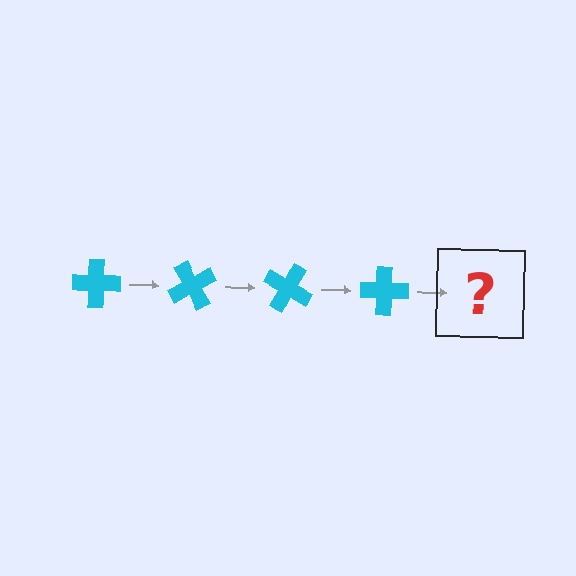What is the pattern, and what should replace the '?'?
The pattern is that the cross rotates 60 degrees each step. The '?' should be a cyan cross rotated 240 degrees.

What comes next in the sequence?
The next element should be a cyan cross rotated 240 degrees.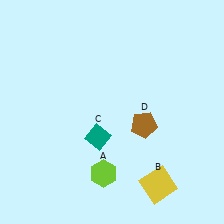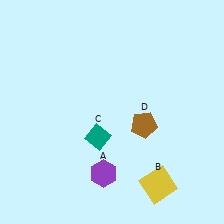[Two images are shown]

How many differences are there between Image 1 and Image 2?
There is 1 difference between the two images.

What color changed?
The hexagon (A) changed from lime in Image 1 to purple in Image 2.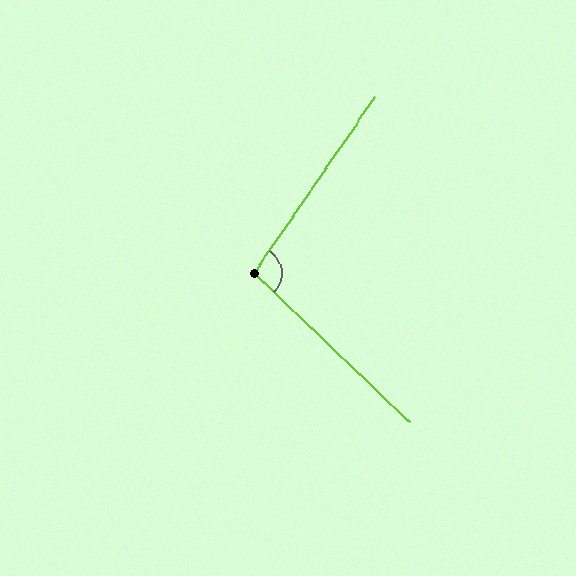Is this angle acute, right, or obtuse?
It is obtuse.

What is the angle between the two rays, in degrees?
Approximately 100 degrees.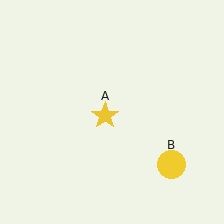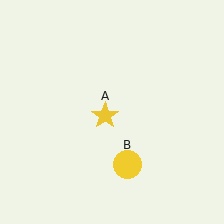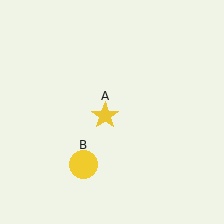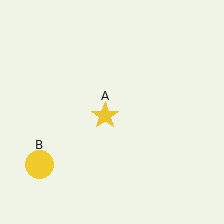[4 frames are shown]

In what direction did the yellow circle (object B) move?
The yellow circle (object B) moved left.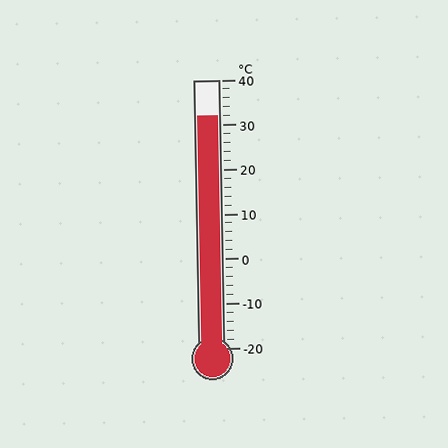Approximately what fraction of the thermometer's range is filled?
The thermometer is filled to approximately 85% of its range.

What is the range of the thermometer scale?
The thermometer scale ranges from -20°C to 40°C.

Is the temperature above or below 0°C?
The temperature is above 0°C.